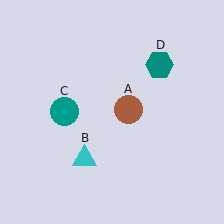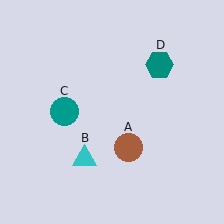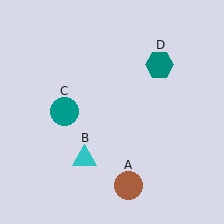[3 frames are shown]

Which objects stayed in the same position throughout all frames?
Cyan triangle (object B) and teal circle (object C) and teal hexagon (object D) remained stationary.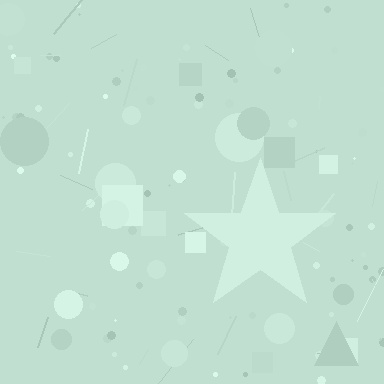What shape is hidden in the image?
A star is hidden in the image.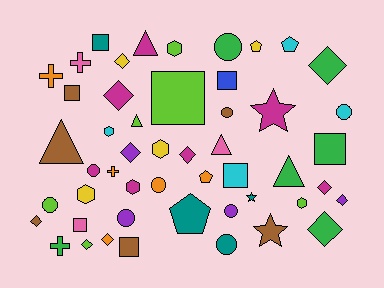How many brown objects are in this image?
There are 6 brown objects.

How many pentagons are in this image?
There are 4 pentagons.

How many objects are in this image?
There are 50 objects.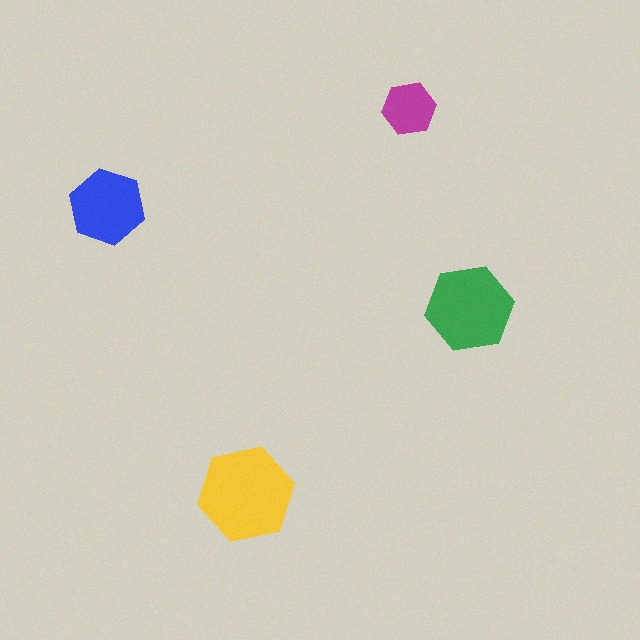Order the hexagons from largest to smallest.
the yellow one, the green one, the blue one, the magenta one.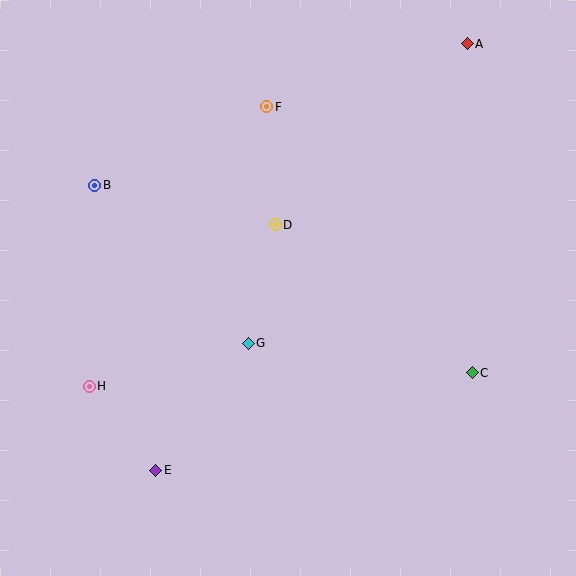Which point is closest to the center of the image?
Point D at (275, 225) is closest to the center.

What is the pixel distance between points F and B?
The distance between F and B is 189 pixels.